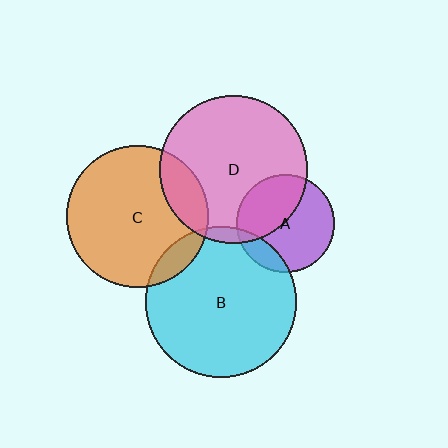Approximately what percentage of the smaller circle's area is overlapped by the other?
Approximately 10%.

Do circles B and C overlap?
Yes.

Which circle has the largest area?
Circle B (cyan).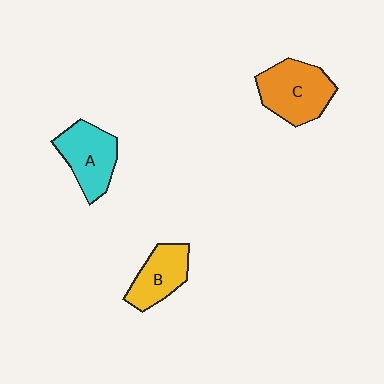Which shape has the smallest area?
Shape B (yellow).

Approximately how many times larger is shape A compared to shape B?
Approximately 1.2 times.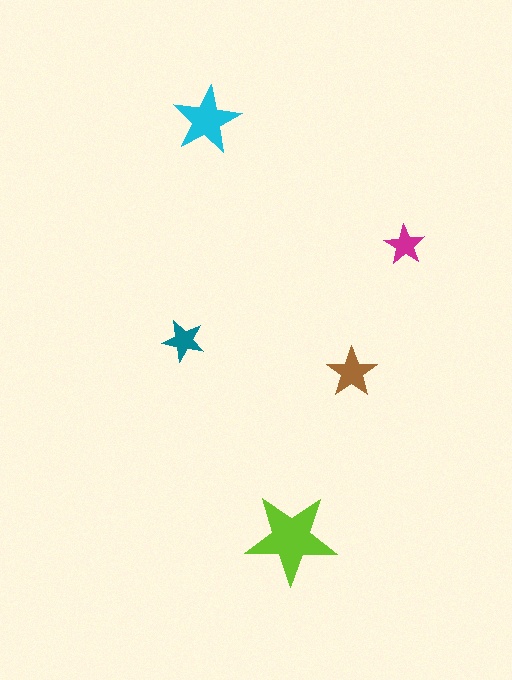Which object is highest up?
The cyan star is topmost.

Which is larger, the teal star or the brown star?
The brown one.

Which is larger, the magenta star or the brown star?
The brown one.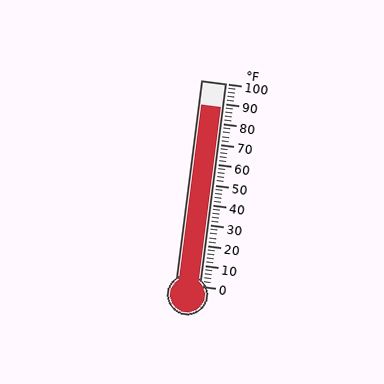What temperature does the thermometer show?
The thermometer shows approximately 88°F.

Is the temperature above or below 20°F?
The temperature is above 20°F.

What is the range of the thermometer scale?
The thermometer scale ranges from 0°F to 100°F.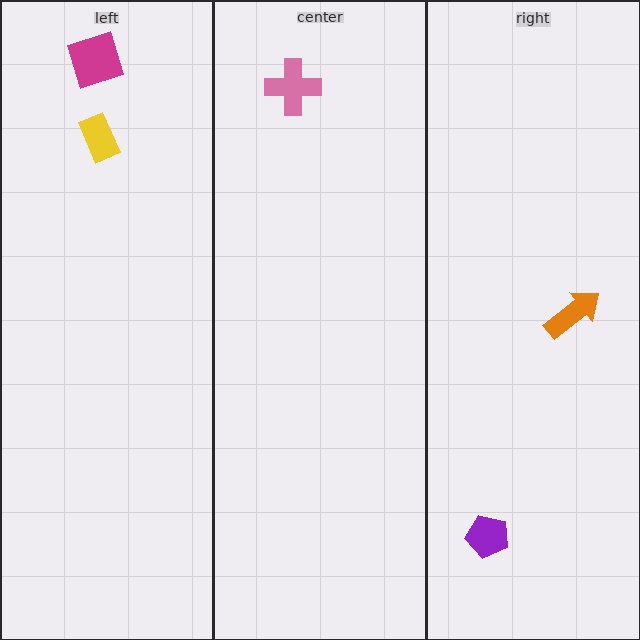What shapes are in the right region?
The orange arrow, the purple pentagon.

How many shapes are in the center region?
1.